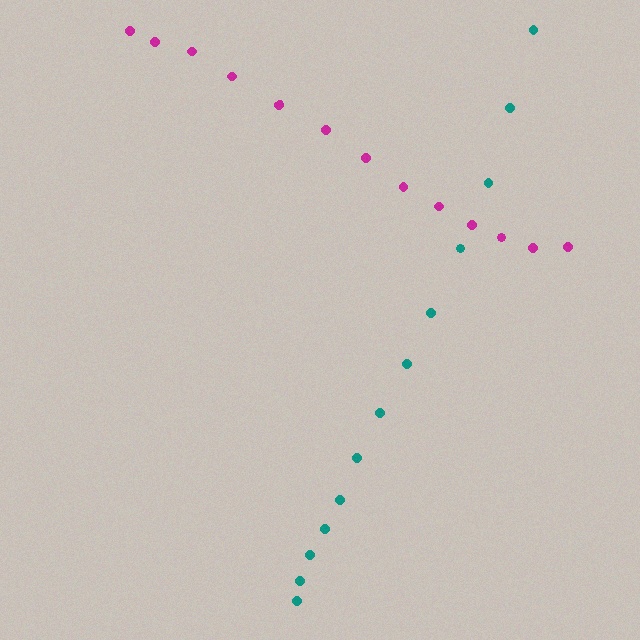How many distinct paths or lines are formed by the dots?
There are 2 distinct paths.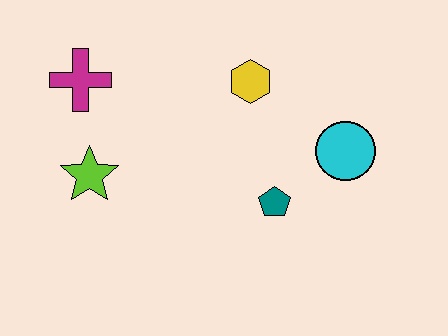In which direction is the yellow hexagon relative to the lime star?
The yellow hexagon is to the right of the lime star.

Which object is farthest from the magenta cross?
The cyan circle is farthest from the magenta cross.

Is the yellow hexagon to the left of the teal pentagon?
Yes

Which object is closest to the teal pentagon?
The cyan circle is closest to the teal pentagon.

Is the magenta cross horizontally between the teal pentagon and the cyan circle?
No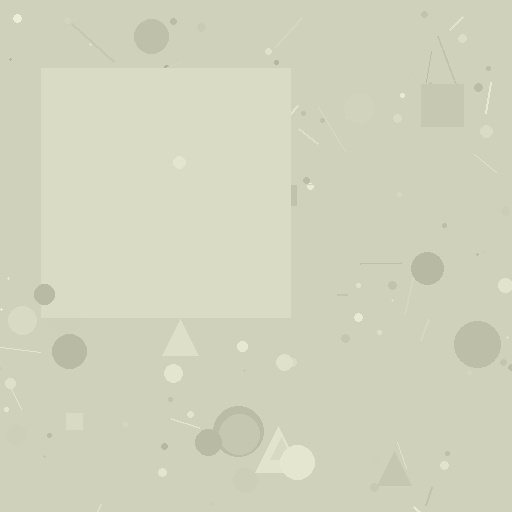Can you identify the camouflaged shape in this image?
The camouflaged shape is a square.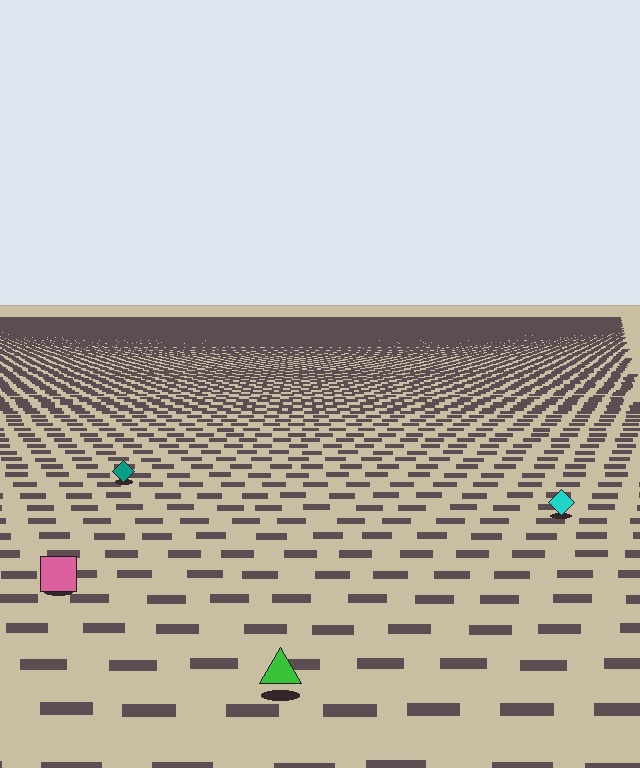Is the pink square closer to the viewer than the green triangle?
No. The green triangle is closer — you can tell from the texture gradient: the ground texture is coarser near it.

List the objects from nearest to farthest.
From nearest to farthest: the green triangle, the pink square, the cyan diamond, the teal diamond.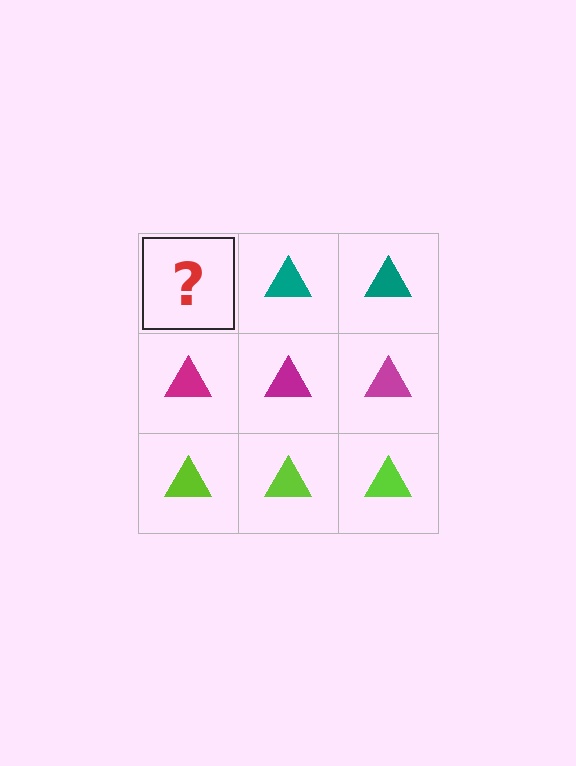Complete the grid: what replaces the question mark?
The question mark should be replaced with a teal triangle.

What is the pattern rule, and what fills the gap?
The rule is that each row has a consistent color. The gap should be filled with a teal triangle.